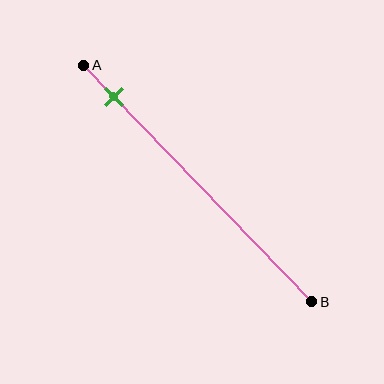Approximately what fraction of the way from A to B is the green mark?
The green mark is approximately 15% of the way from A to B.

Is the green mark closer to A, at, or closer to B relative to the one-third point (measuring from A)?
The green mark is closer to point A than the one-third point of segment AB.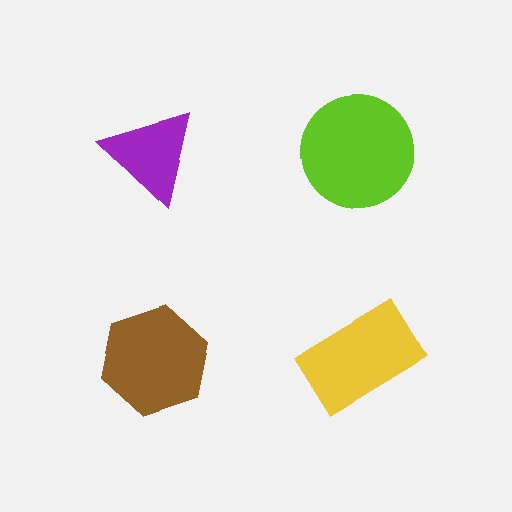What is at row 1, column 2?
A lime circle.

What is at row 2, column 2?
A yellow rectangle.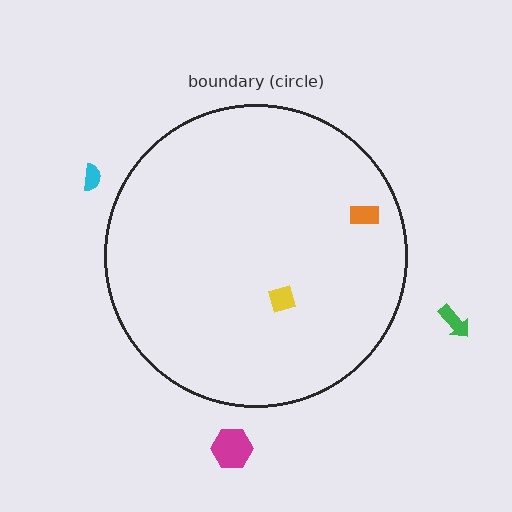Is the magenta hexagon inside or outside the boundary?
Outside.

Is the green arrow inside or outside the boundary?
Outside.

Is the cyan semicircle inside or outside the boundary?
Outside.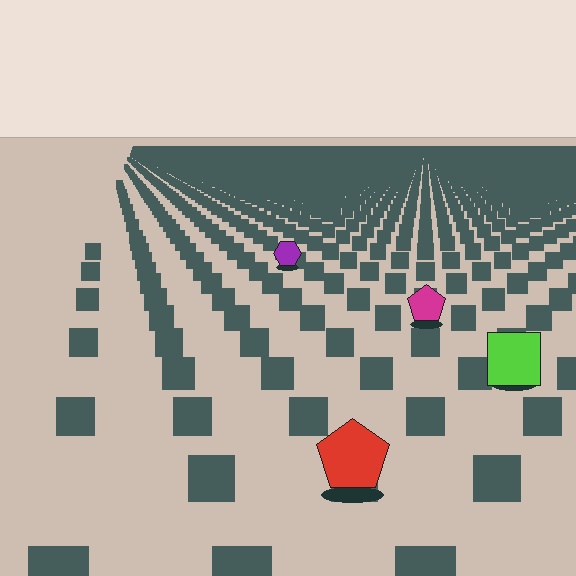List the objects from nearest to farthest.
From nearest to farthest: the red pentagon, the lime square, the magenta pentagon, the purple hexagon.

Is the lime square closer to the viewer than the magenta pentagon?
Yes. The lime square is closer — you can tell from the texture gradient: the ground texture is coarser near it.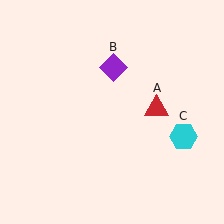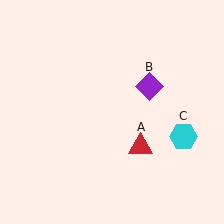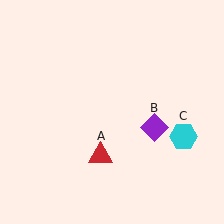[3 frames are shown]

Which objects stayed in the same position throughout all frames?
Cyan hexagon (object C) remained stationary.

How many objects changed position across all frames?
2 objects changed position: red triangle (object A), purple diamond (object B).